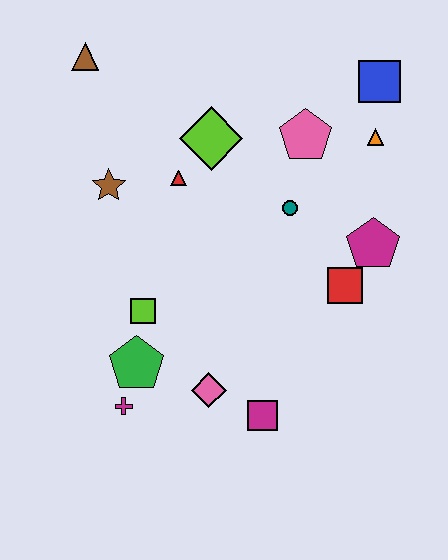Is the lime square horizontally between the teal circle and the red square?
No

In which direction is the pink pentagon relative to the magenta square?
The pink pentagon is above the magenta square.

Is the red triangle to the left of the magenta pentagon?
Yes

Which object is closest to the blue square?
The orange triangle is closest to the blue square.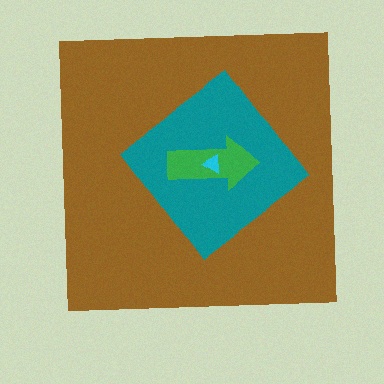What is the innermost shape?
The cyan triangle.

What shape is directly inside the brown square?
The teal diamond.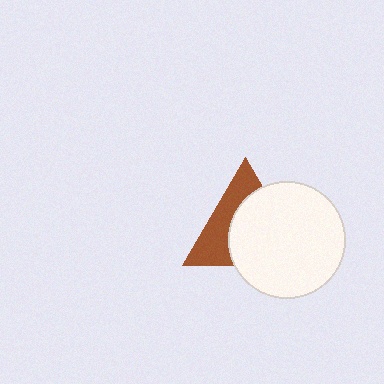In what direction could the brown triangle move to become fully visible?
The brown triangle could move toward the upper-left. That would shift it out from behind the white circle entirely.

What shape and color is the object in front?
The object in front is a white circle.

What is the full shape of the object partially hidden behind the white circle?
The partially hidden object is a brown triangle.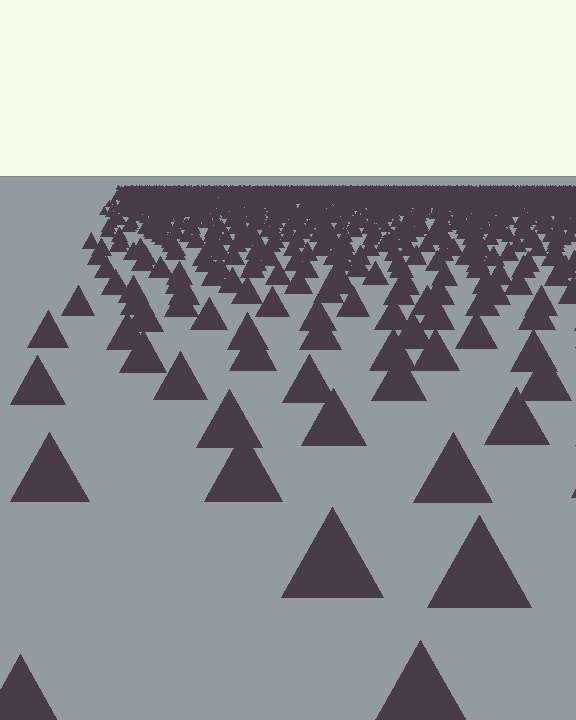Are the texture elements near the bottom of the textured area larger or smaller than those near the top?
Larger. Near the bottom, elements are closer to the viewer and appear at a bigger on-screen size.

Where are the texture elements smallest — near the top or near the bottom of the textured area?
Near the top.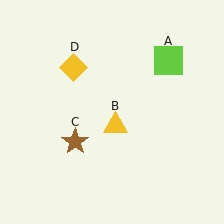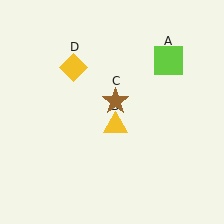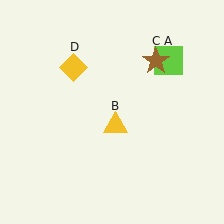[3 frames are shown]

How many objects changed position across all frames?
1 object changed position: brown star (object C).